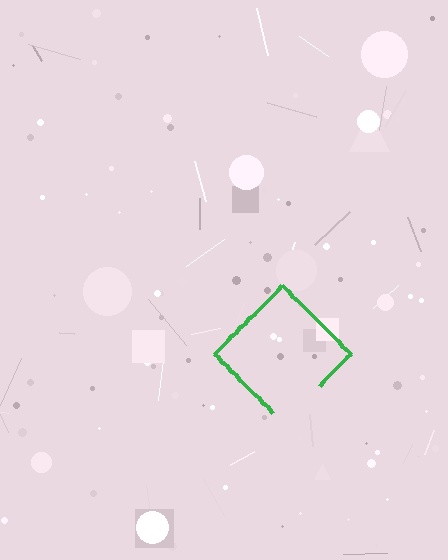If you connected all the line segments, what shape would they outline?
They would outline a diamond.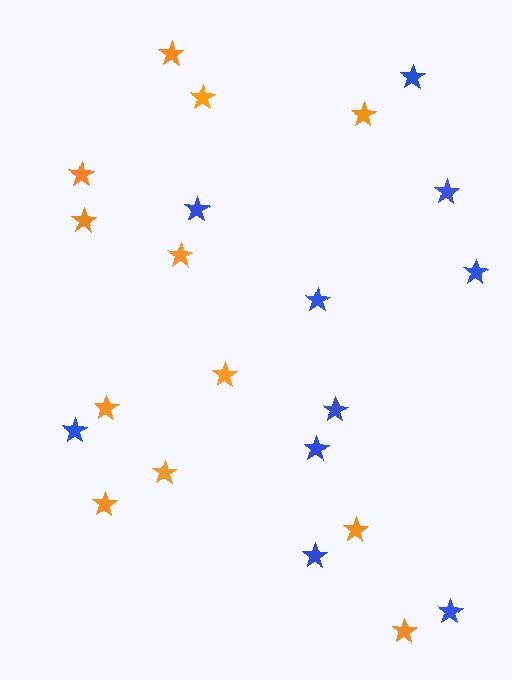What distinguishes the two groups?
There are 2 groups: one group of blue stars (10) and one group of orange stars (12).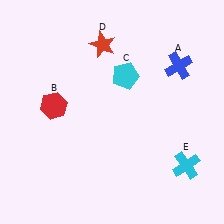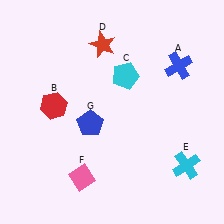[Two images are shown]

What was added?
A pink diamond (F), a blue pentagon (G) were added in Image 2.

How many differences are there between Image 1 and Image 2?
There are 2 differences between the two images.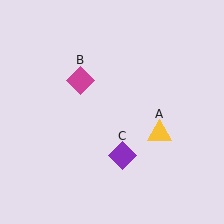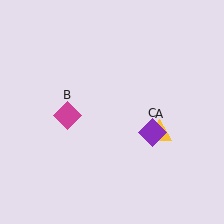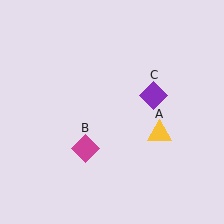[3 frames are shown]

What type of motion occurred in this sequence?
The magenta diamond (object B), purple diamond (object C) rotated counterclockwise around the center of the scene.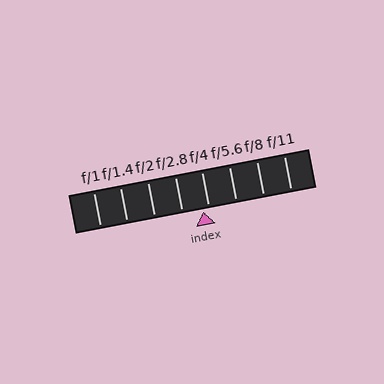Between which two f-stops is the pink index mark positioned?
The index mark is between f/2.8 and f/4.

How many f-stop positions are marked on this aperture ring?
There are 8 f-stop positions marked.